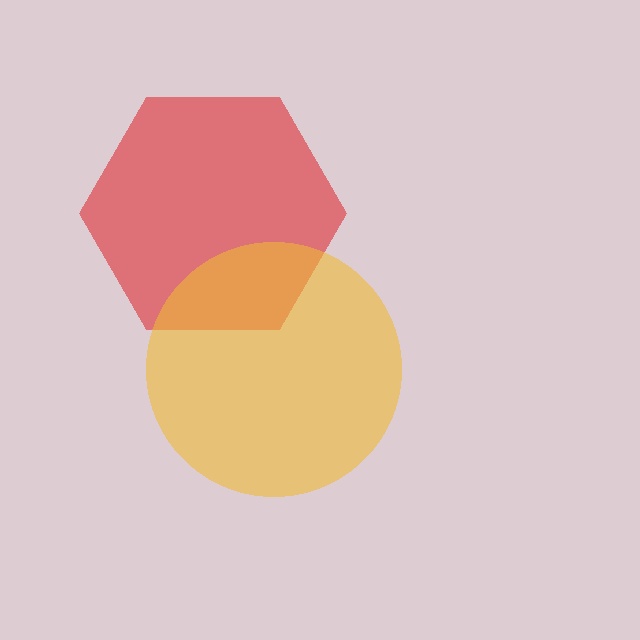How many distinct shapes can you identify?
There are 2 distinct shapes: a red hexagon, a yellow circle.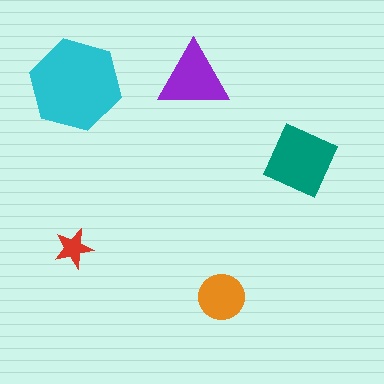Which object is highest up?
The purple triangle is topmost.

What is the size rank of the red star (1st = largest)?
5th.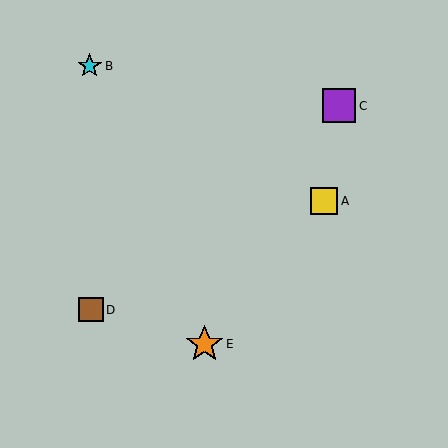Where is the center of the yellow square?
The center of the yellow square is at (324, 201).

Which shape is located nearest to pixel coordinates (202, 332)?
The orange star (labeled E) at (205, 344) is nearest to that location.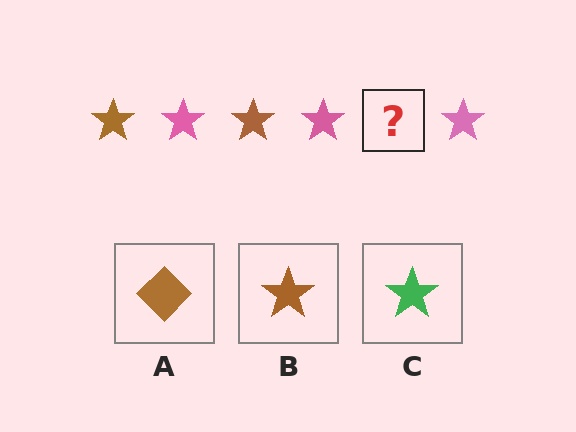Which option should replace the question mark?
Option B.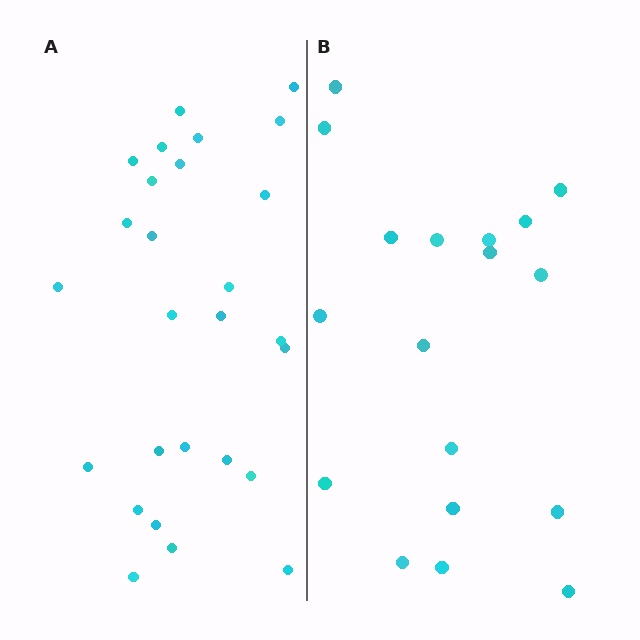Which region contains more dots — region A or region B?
Region A (the left region) has more dots.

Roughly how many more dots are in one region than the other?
Region A has roughly 8 or so more dots than region B.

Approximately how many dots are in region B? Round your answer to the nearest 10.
About 20 dots. (The exact count is 18, which rounds to 20.)